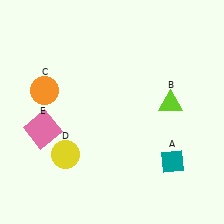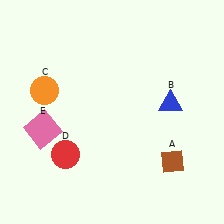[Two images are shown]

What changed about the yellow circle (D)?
In Image 1, D is yellow. In Image 2, it changed to red.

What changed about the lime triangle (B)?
In Image 1, B is lime. In Image 2, it changed to blue.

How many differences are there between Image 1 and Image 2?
There are 3 differences between the two images.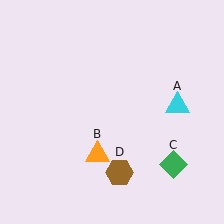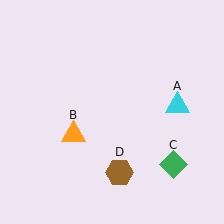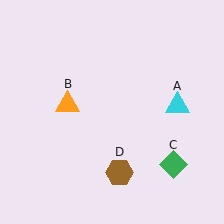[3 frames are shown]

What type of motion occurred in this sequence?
The orange triangle (object B) rotated clockwise around the center of the scene.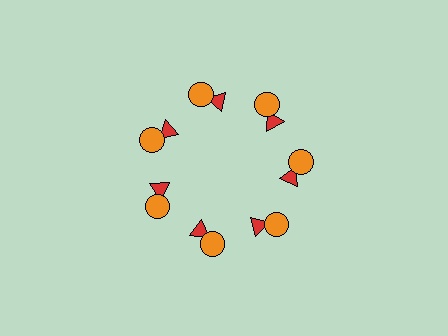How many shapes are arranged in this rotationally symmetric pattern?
There are 14 shapes, arranged in 7 groups of 2.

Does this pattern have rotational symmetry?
Yes, this pattern has 7-fold rotational symmetry. It looks the same after rotating 51 degrees around the center.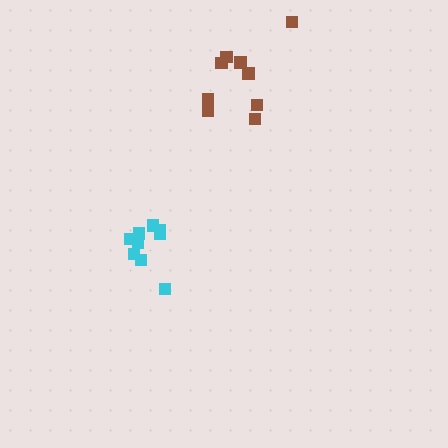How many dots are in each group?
Group 1: 9 dots, Group 2: 9 dots (18 total).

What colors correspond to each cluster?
The clusters are colored: brown, cyan.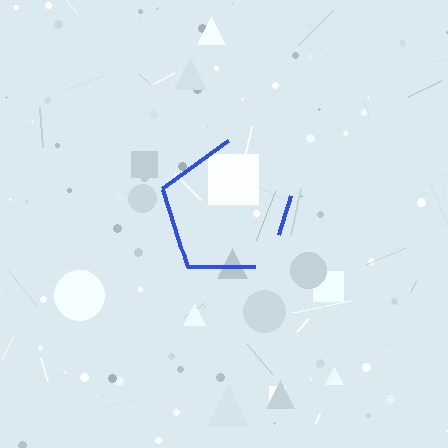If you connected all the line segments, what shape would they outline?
They would outline a pentagon.